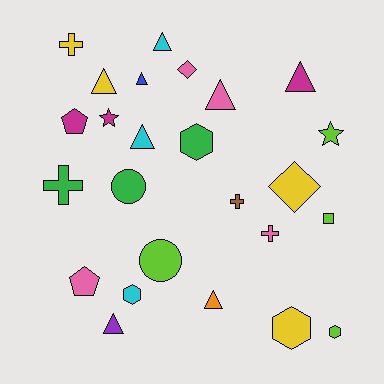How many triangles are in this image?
There are 8 triangles.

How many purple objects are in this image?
There is 1 purple object.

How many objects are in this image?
There are 25 objects.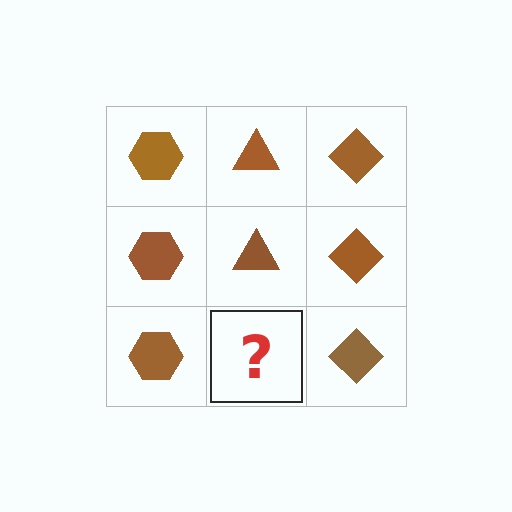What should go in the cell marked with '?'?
The missing cell should contain a brown triangle.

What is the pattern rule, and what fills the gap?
The rule is that each column has a consistent shape. The gap should be filled with a brown triangle.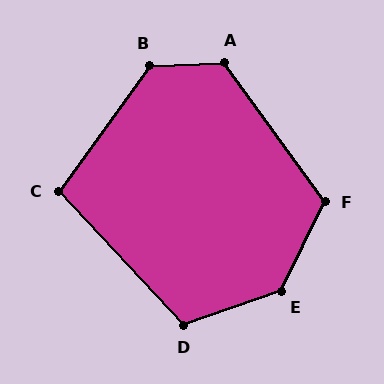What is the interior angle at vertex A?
Approximately 124 degrees (obtuse).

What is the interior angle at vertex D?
Approximately 114 degrees (obtuse).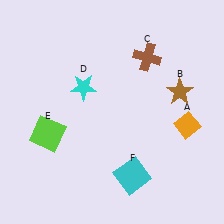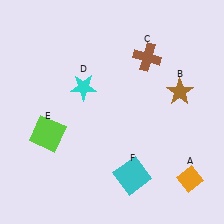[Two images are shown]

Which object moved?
The orange diamond (A) moved down.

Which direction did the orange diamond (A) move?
The orange diamond (A) moved down.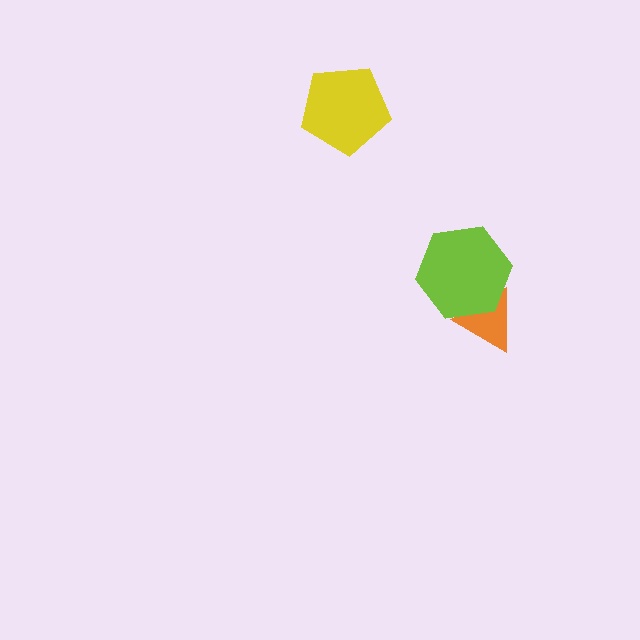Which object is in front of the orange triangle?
The lime hexagon is in front of the orange triangle.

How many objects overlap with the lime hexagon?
1 object overlaps with the lime hexagon.